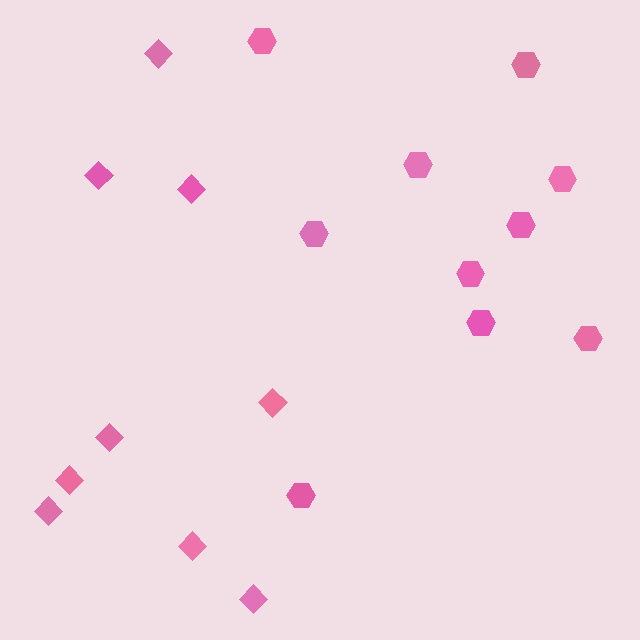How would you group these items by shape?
There are 2 groups: one group of hexagons (10) and one group of diamonds (9).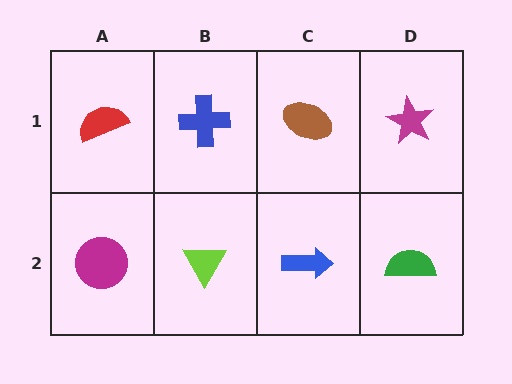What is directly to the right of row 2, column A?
A lime triangle.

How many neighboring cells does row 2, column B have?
3.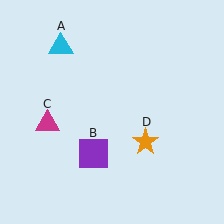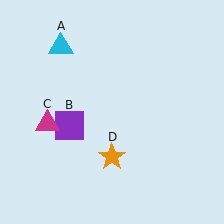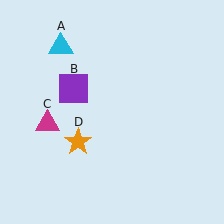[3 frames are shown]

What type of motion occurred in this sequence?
The purple square (object B), orange star (object D) rotated clockwise around the center of the scene.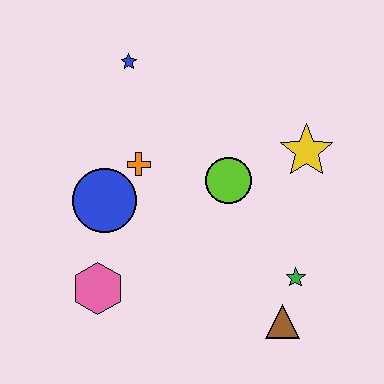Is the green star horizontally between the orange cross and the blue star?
No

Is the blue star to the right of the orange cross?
No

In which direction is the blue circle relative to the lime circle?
The blue circle is to the left of the lime circle.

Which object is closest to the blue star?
The orange cross is closest to the blue star.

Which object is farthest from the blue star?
The brown triangle is farthest from the blue star.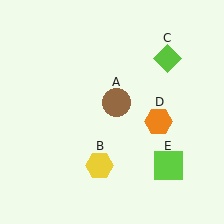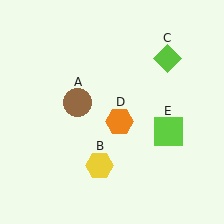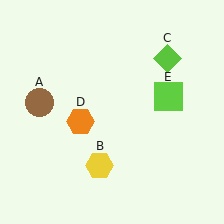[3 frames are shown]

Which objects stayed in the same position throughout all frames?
Yellow hexagon (object B) and lime diamond (object C) remained stationary.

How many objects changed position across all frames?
3 objects changed position: brown circle (object A), orange hexagon (object D), lime square (object E).